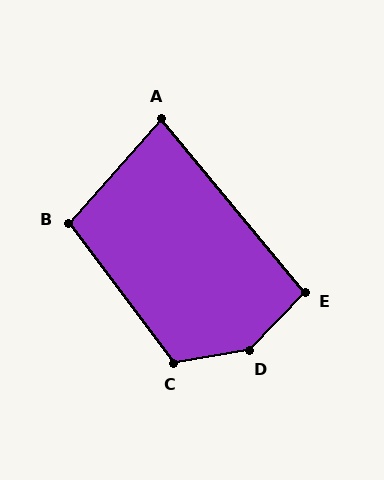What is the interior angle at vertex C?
Approximately 117 degrees (obtuse).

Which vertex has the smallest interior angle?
A, at approximately 81 degrees.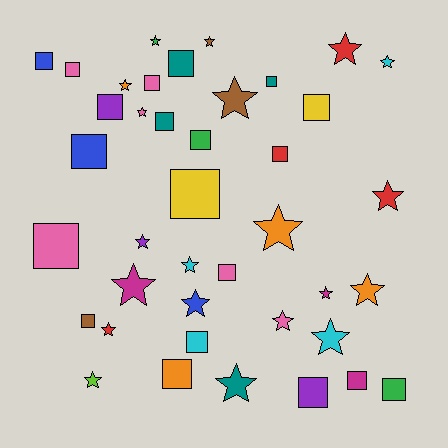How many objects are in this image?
There are 40 objects.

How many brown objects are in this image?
There are 3 brown objects.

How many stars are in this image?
There are 20 stars.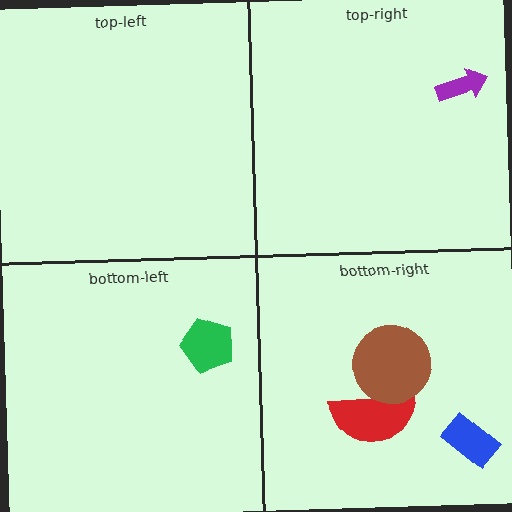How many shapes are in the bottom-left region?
1.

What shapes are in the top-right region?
The purple arrow.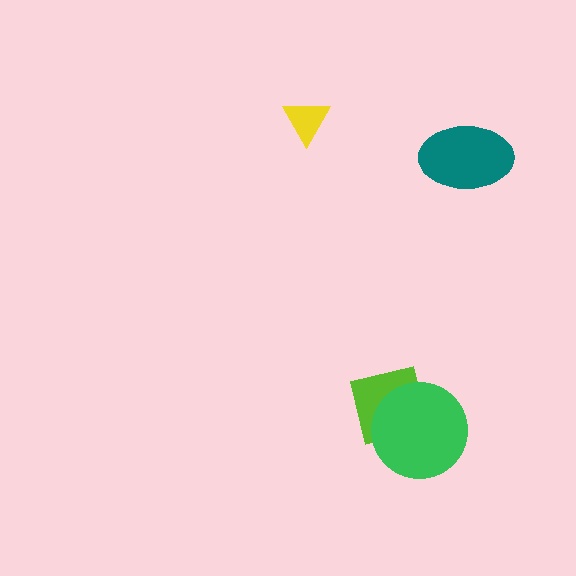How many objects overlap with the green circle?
1 object overlaps with the green circle.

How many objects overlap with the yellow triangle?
0 objects overlap with the yellow triangle.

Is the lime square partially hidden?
Yes, it is partially covered by another shape.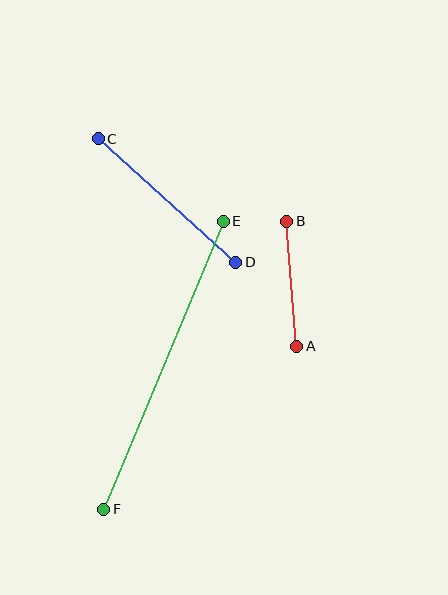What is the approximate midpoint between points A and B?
The midpoint is at approximately (292, 284) pixels.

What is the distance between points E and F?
The distance is approximately 312 pixels.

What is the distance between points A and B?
The distance is approximately 125 pixels.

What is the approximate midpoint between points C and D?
The midpoint is at approximately (167, 200) pixels.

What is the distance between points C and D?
The distance is approximately 185 pixels.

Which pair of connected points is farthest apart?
Points E and F are farthest apart.